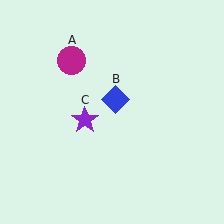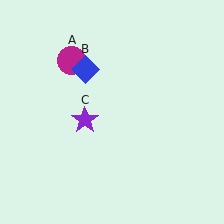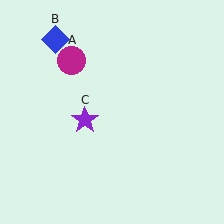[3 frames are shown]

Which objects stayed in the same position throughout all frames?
Magenta circle (object A) and purple star (object C) remained stationary.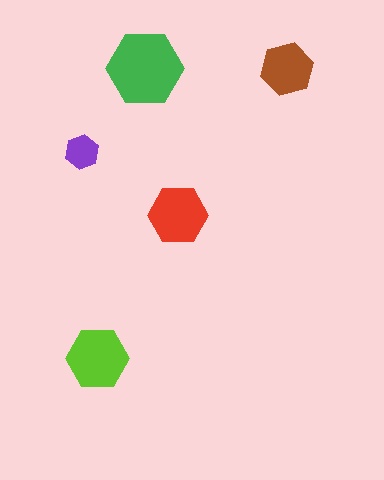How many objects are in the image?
There are 5 objects in the image.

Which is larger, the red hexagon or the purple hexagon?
The red one.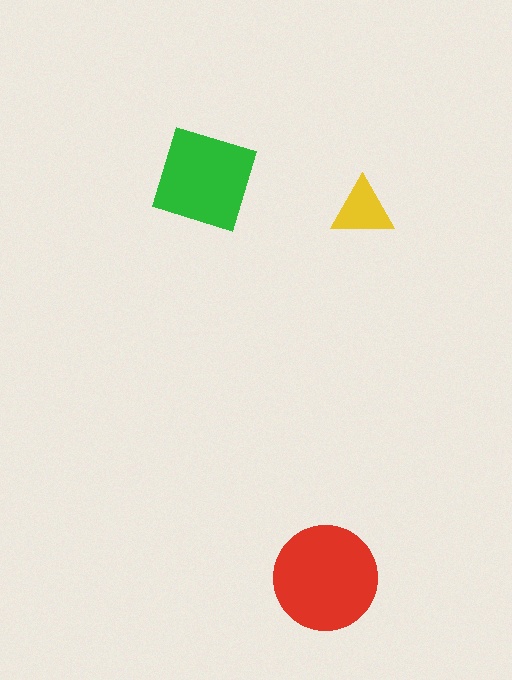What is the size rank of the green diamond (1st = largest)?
2nd.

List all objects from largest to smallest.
The red circle, the green diamond, the yellow triangle.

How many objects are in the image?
There are 3 objects in the image.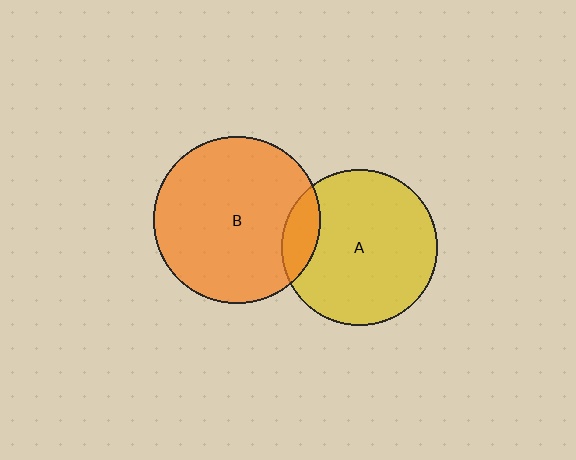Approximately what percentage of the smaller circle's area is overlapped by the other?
Approximately 15%.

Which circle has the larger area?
Circle B (orange).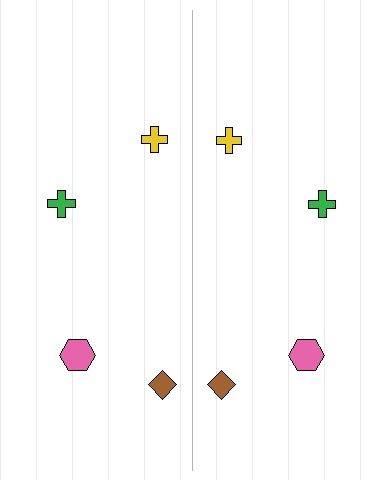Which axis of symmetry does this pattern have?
The pattern has a vertical axis of symmetry running through the center of the image.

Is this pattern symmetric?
Yes, this pattern has bilateral (reflection) symmetry.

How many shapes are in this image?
There are 8 shapes in this image.